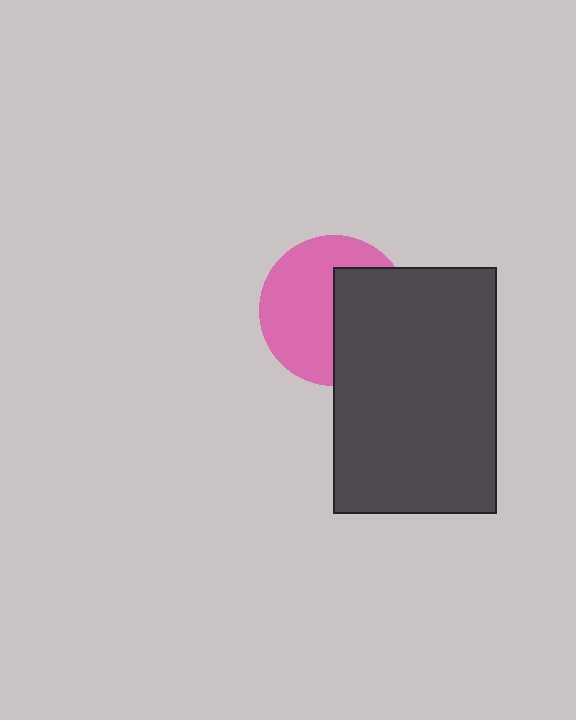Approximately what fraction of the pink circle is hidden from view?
Roughly 42% of the pink circle is hidden behind the dark gray rectangle.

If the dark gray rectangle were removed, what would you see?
You would see the complete pink circle.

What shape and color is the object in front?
The object in front is a dark gray rectangle.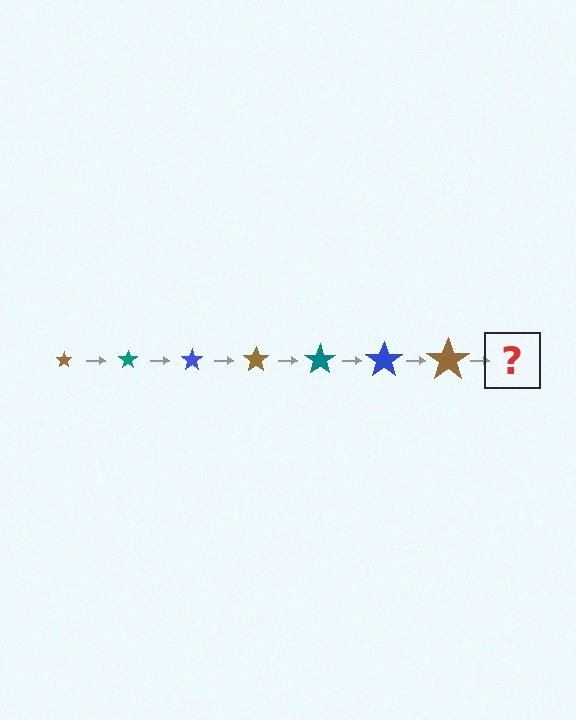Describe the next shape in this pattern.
It should be a teal star, larger than the previous one.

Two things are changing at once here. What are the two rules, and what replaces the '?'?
The two rules are that the star grows larger each step and the color cycles through brown, teal, and blue. The '?' should be a teal star, larger than the previous one.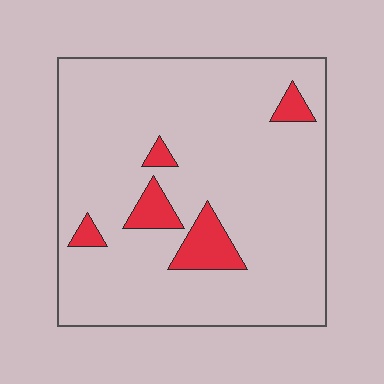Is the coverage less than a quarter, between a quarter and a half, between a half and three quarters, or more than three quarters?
Less than a quarter.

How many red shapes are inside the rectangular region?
5.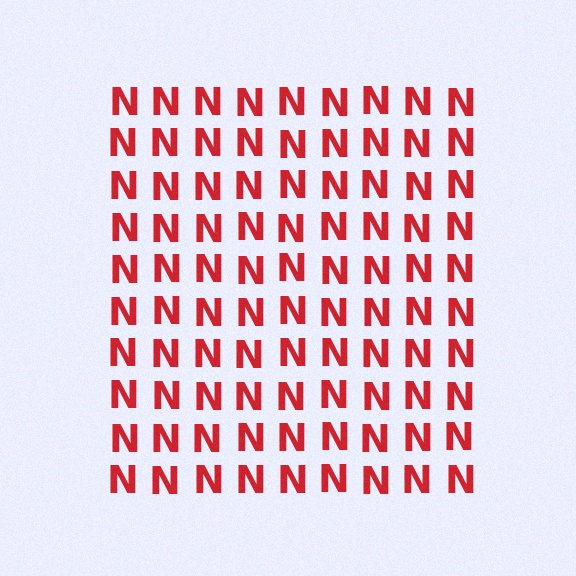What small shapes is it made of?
It is made of small letter N's.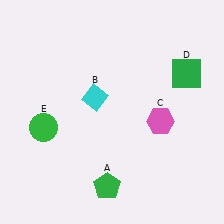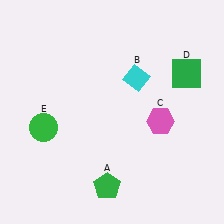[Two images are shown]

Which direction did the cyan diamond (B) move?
The cyan diamond (B) moved right.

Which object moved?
The cyan diamond (B) moved right.